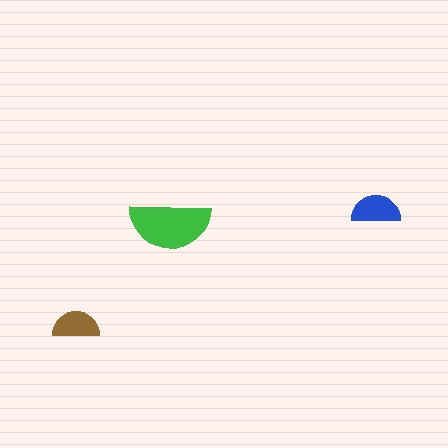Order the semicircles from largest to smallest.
the green one, the blue one, the brown one.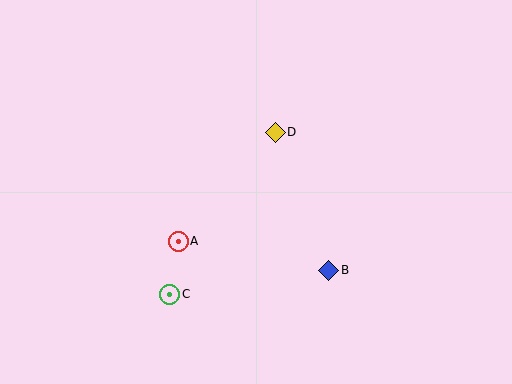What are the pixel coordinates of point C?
Point C is at (170, 294).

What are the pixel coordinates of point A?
Point A is at (178, 241).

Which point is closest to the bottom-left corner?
Point C is closest to the bottom-left corner.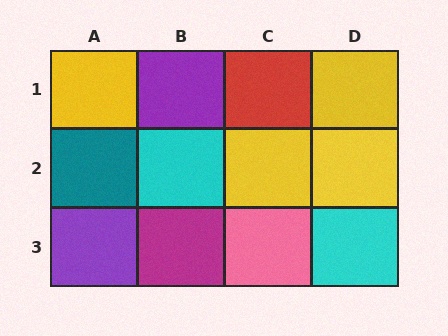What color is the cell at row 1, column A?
Yellow.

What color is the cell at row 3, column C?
Pink.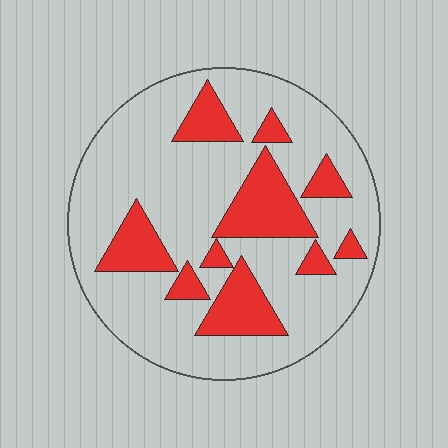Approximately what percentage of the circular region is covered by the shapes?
Approximately 25%.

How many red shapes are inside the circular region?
10.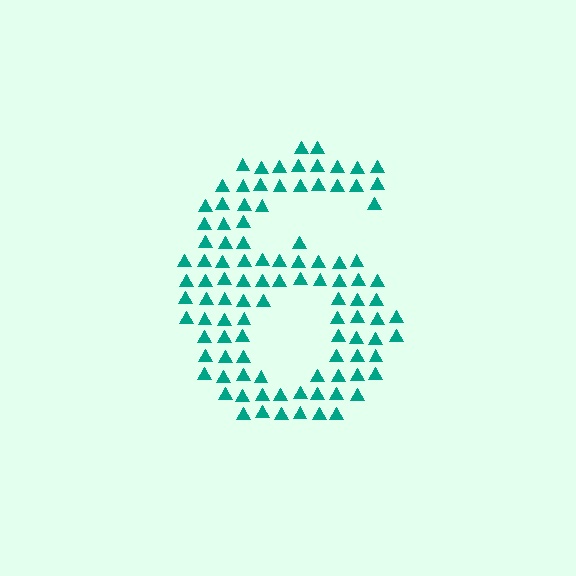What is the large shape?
The large shape is the digit 6.